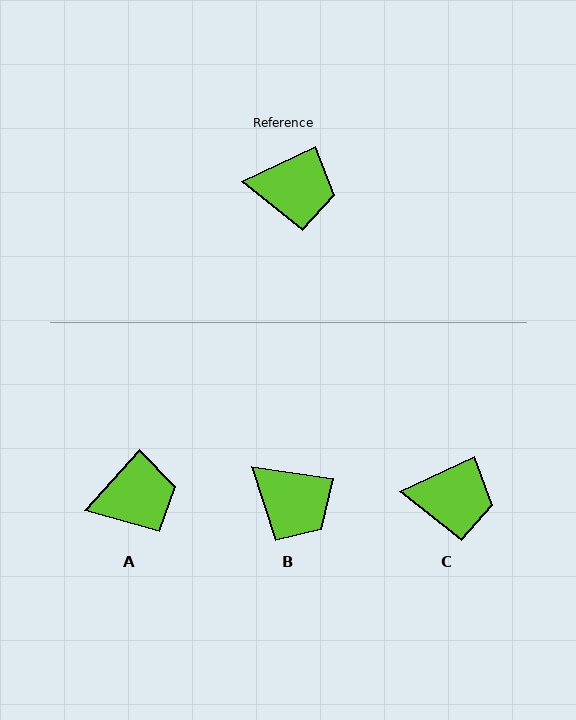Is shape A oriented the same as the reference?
No, it is off by about 23 degrees.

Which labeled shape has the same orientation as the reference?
C.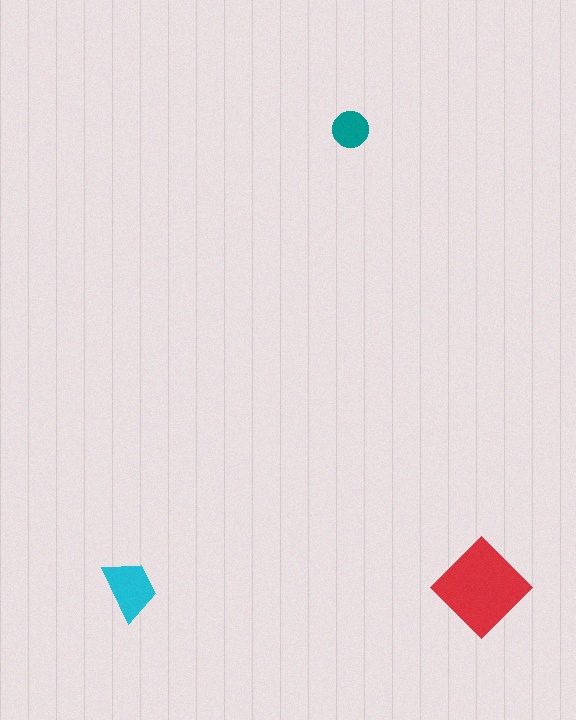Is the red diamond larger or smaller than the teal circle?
Larger.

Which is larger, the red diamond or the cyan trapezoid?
The red diamond.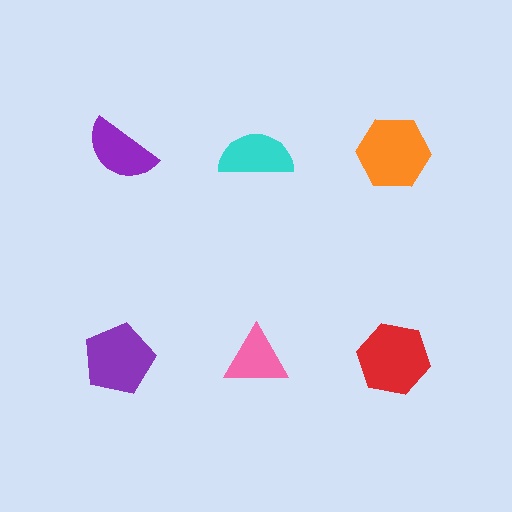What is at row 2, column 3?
A red hexagon.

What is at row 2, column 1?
A purple pentagon.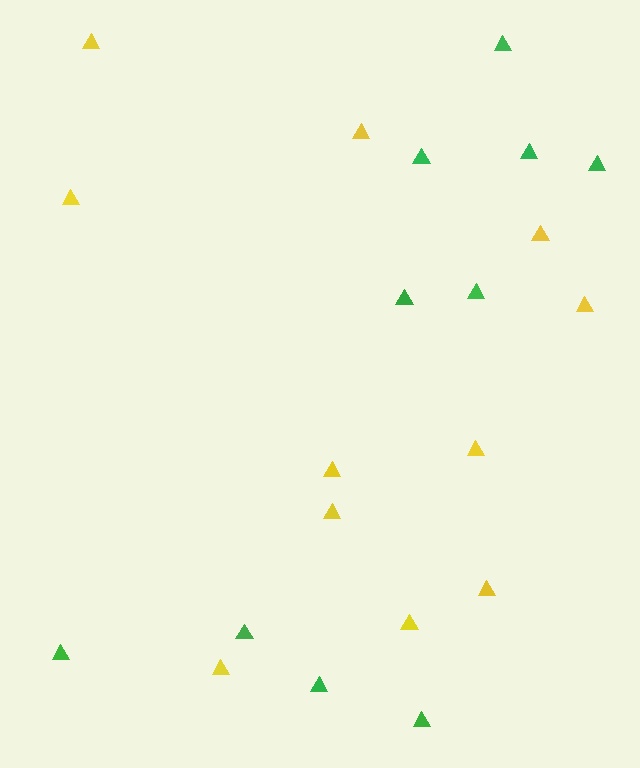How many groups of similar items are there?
There are 2 groups: one group of yellow triangles (11) and one group of green triangles (10).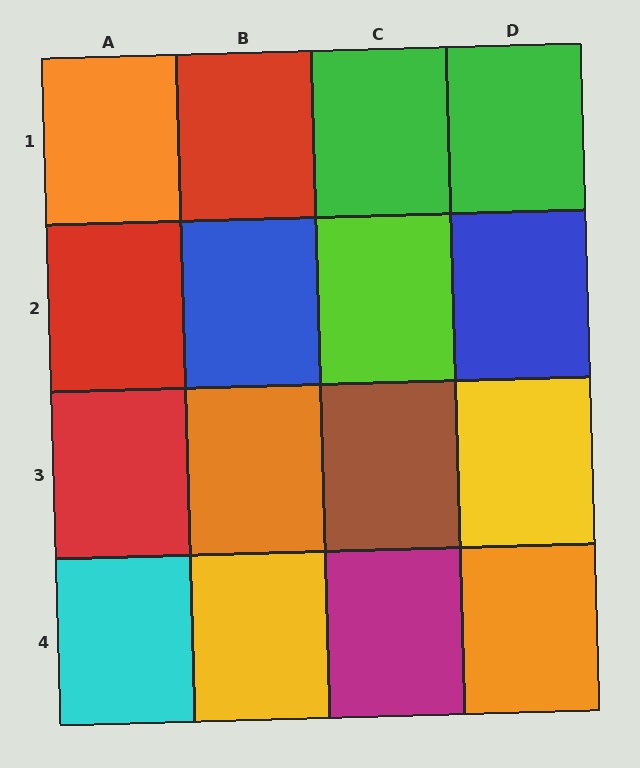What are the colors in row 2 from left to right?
Red, blue, lime, blue.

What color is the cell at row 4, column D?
Orange.